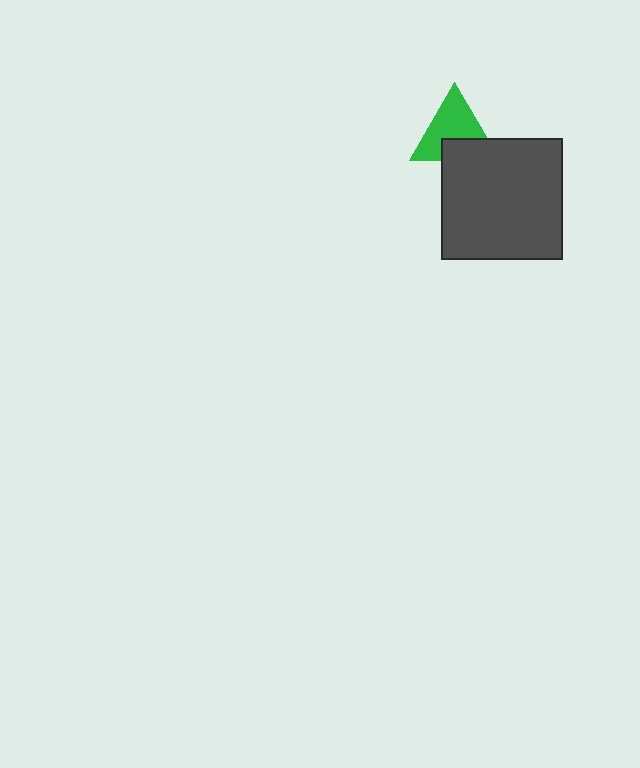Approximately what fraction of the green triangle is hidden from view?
Roughly 34% of the green triangle is hidden behind the dark gray square.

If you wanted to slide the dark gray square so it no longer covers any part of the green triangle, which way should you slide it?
Slide it down — that is the most direct way to separate the two shapes.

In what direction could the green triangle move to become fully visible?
The green triangle could move up. That would shift it out from behind the dark gray square entirely.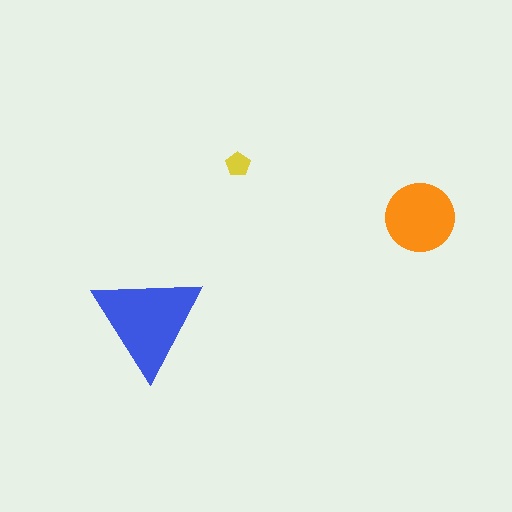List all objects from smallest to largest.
The yellow pentagon, the orange circle, the blue triangle.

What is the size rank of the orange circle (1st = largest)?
2nd.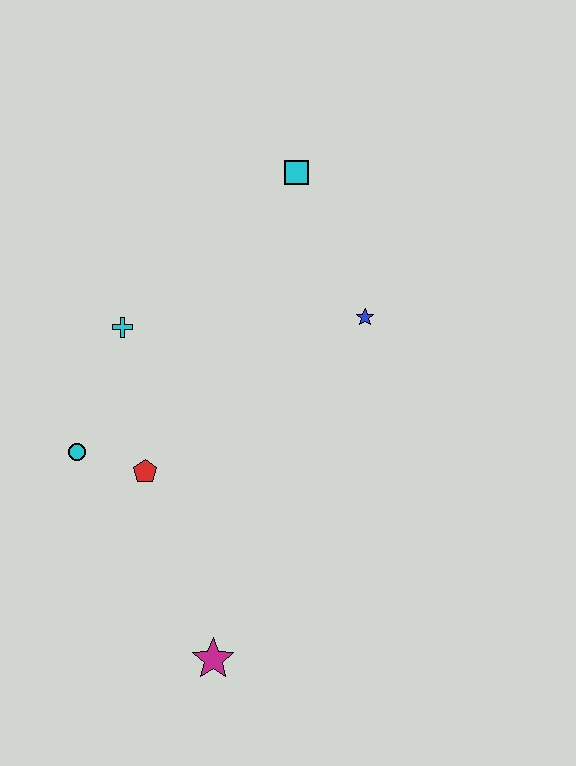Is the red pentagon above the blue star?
No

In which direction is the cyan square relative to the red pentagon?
The cyan square is above the red pentagon.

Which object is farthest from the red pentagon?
The cyan square is farthest from the red pentagon.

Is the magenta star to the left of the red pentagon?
No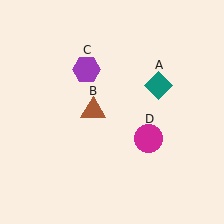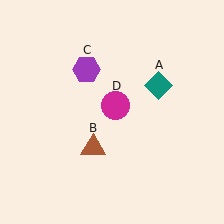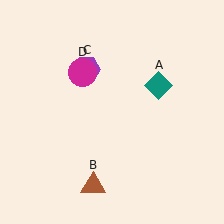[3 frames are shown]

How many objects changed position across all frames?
2 objects changed position: brown triangle (object B), magenta circle (object D).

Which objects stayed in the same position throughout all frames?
Teal diamond (object A) and purple hexagon (object C) remained stationary.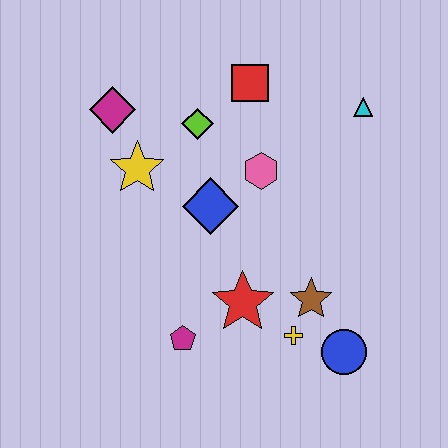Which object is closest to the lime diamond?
The red square is closest to the lime diamond.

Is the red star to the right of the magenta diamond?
Yes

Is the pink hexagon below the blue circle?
No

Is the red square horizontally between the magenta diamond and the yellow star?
No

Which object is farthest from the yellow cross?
The magenta diamond is farthest from the yellow cross.